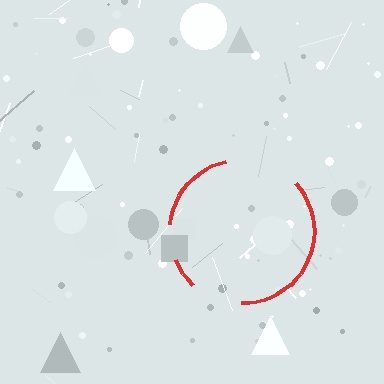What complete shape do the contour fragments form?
The contour fragments form a circle.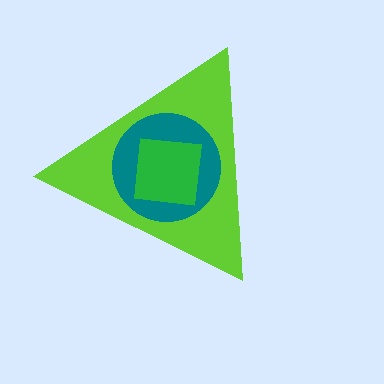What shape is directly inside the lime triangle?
The teal circle.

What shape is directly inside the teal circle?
The green square.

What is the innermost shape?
The green square.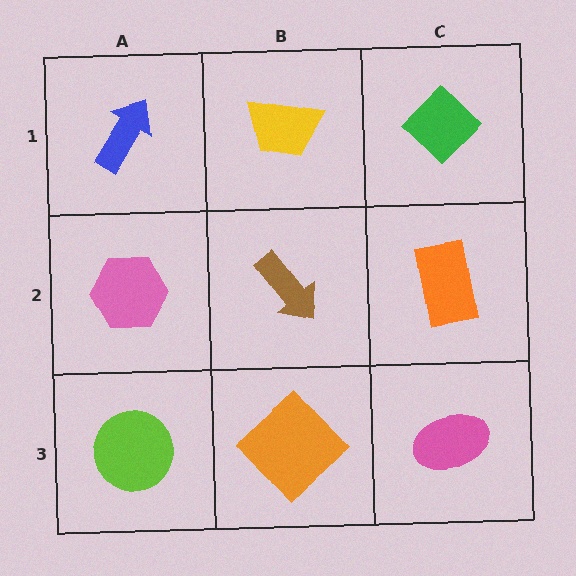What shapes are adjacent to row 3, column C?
An orange rectangle (row 2, column C), an orange diamond (row 3, column B).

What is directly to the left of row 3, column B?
A lime circle.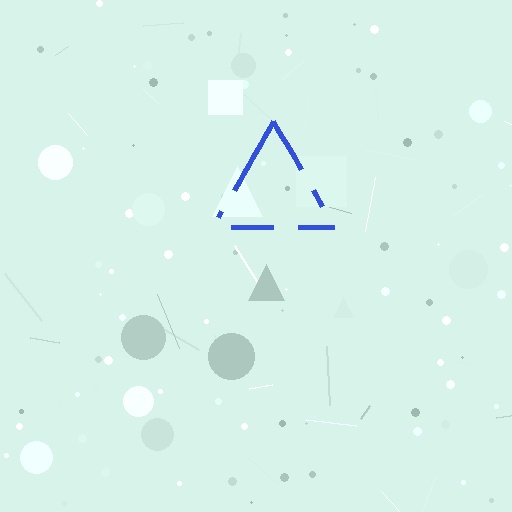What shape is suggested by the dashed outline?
The dashed outline suggests a triangle.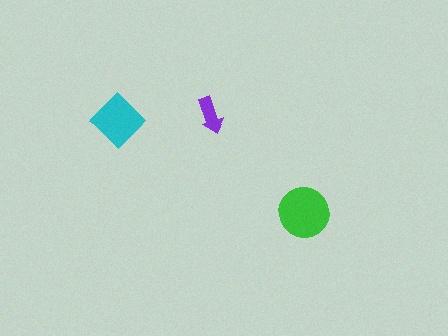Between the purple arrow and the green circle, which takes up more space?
The green circle.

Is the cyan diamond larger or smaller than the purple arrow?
Larger.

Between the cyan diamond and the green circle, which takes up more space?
The green circle.